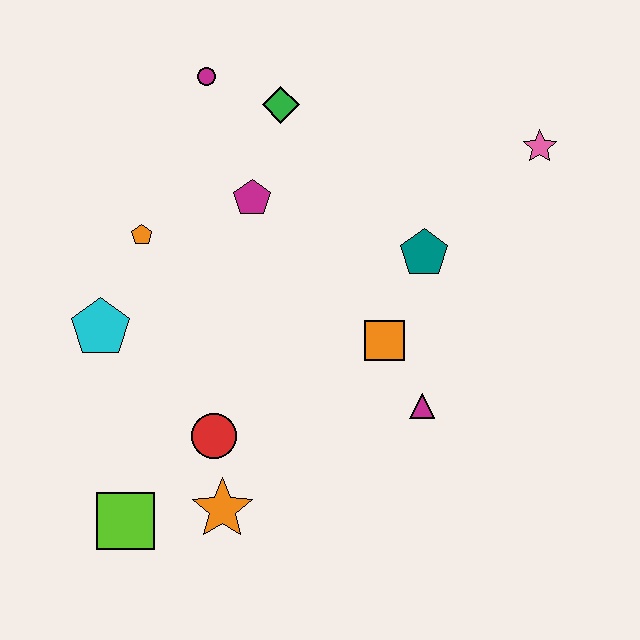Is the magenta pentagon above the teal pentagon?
Yes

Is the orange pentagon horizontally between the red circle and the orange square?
No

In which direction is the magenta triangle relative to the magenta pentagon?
The magenta triangle is below the magenta pentagon.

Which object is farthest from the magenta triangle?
The magenta circle is farthest from the magenta triangle.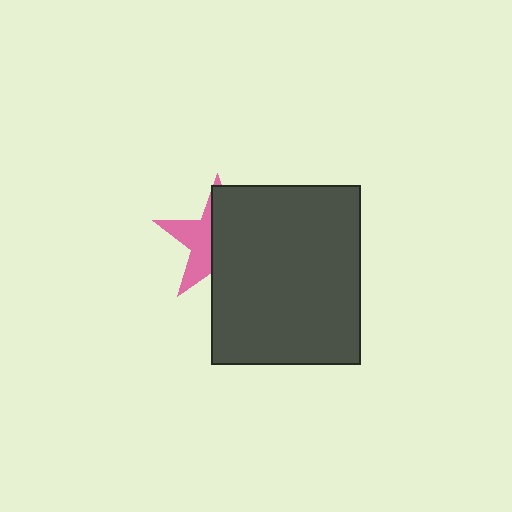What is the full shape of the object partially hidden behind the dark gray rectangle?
The partially hidden object is a pink star.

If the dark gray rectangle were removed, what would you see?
You would see the complete pink star.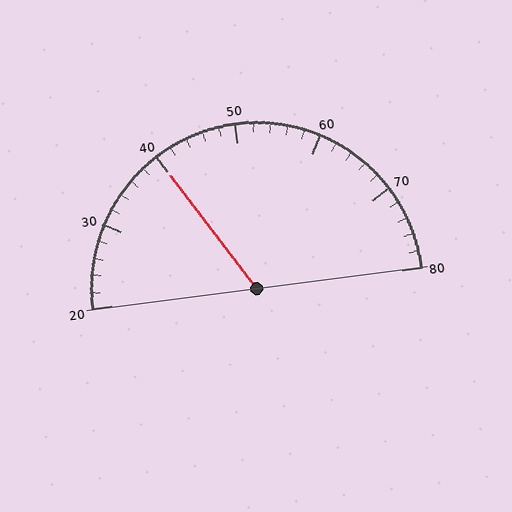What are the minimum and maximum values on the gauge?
The gauge ranges from 20 to 80.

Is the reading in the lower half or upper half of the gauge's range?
The reading is in the lower half of the range (20 to 80).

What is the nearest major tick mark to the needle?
The nearest major tick mark is 40.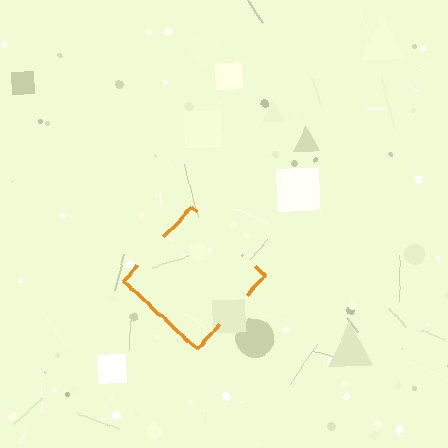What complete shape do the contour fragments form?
The contour fragments form a diamond.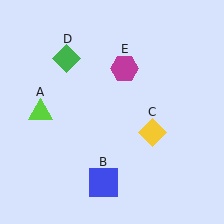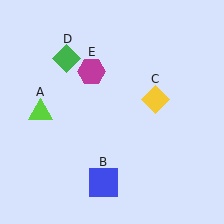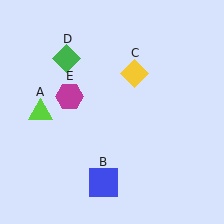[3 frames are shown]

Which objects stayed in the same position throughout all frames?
Lime triangle (object A) and blue square (object B) and green diamond (object D) remained stationary.